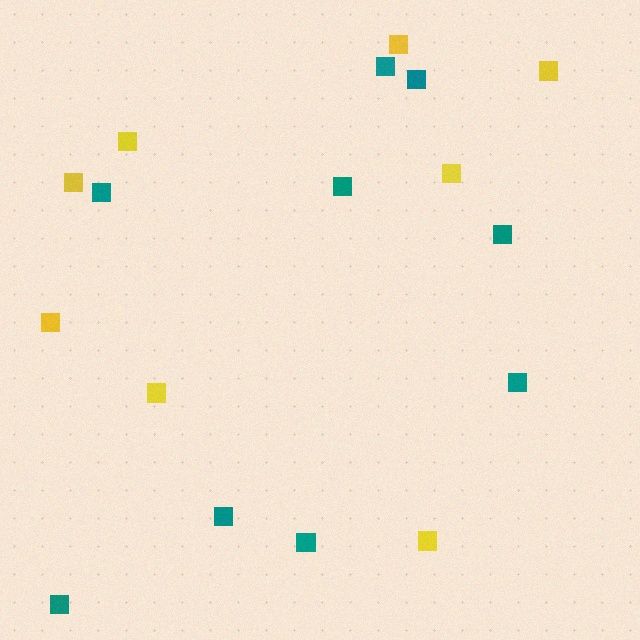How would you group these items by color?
There are 2 groups: one group of yellow squares (8) and one group of teal squares (9).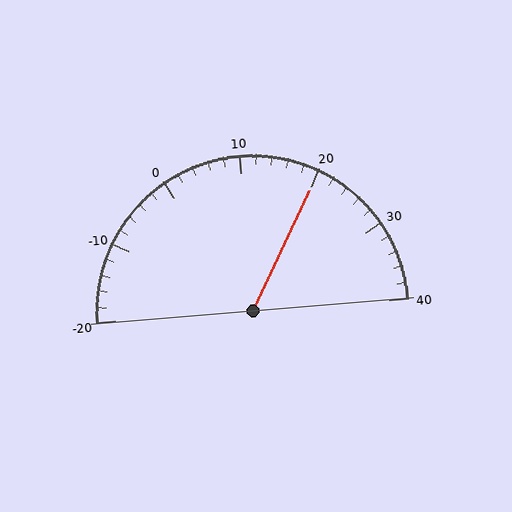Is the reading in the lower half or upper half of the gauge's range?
The reading is in the upper half of the range (-20 to 40).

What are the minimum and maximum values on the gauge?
The gauge ranges from -20 to 40.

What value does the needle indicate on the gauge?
The needle indicates approximately 20.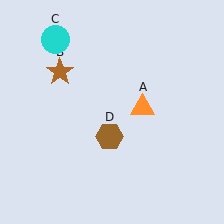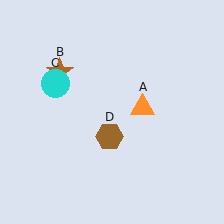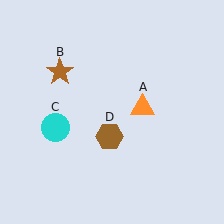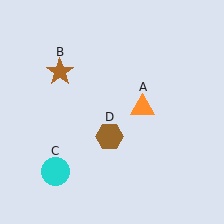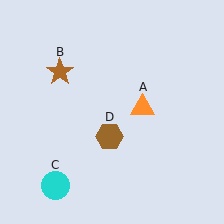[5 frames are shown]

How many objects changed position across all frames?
1 object changed position: cyan circle (object C).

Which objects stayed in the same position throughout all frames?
Orange triangle (object A) and brown star (object B) and brown hexagon (object D) remained stationary.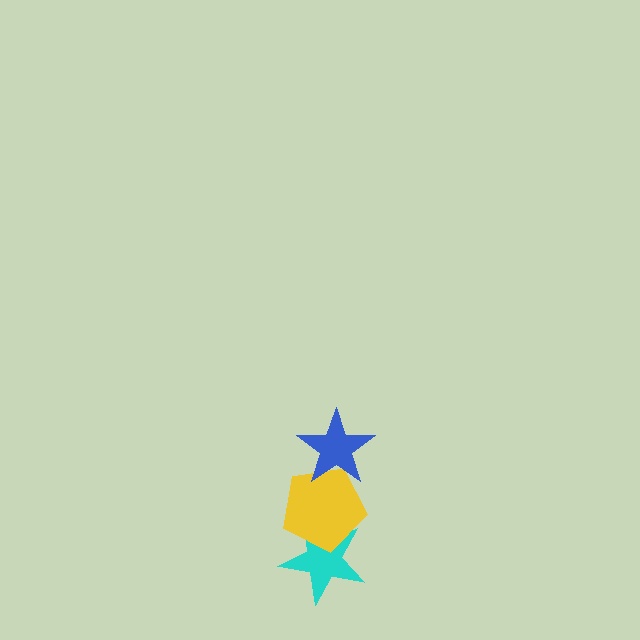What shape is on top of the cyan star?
The yellow pentagon is on top of the cyan star.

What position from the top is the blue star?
The blue star is 1st from the top.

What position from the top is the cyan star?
The cyan star is 3rd from the top.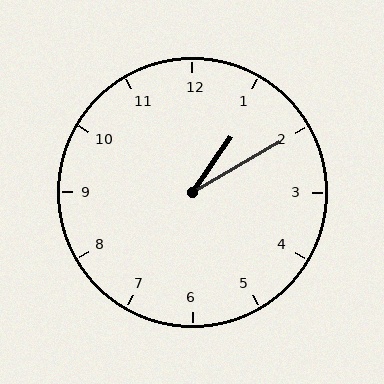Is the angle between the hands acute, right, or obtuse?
It is acute.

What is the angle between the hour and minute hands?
Approximately 25 degrees.